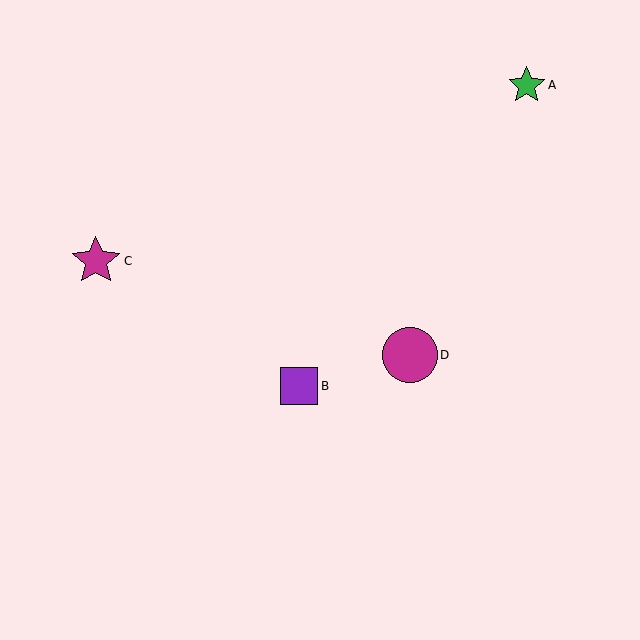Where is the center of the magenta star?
The center of the magenta star is at (96, 261).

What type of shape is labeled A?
Shape A is a green star.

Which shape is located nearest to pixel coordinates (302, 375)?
The purple square (labeled B) at (299, 386) is nearest to that location.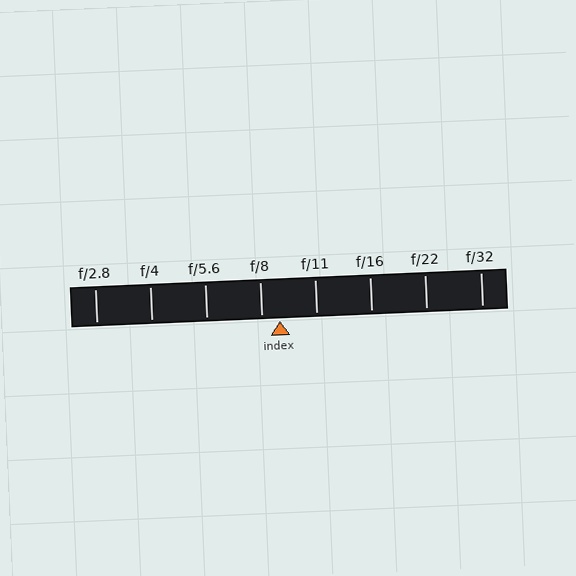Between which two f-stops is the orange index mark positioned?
The index mark is between f/8 and f/11.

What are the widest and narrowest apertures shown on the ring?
The widest aperture shown is f/2.8 and the narrowest is f/32.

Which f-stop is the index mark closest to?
The index mark is closest to f/8.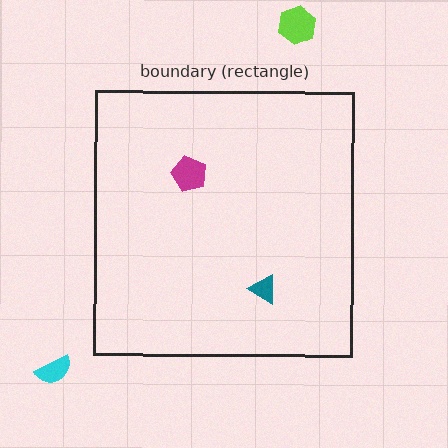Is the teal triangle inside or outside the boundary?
Inside.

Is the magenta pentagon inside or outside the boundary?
Inside.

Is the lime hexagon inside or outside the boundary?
Outside.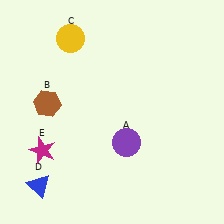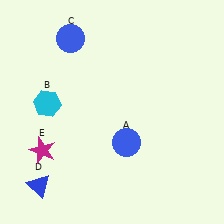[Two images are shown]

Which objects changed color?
A changed from purple to blue. B changed from brown to cyan. C changed from yellow to blue.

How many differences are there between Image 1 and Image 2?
There are 3 differences between the two images.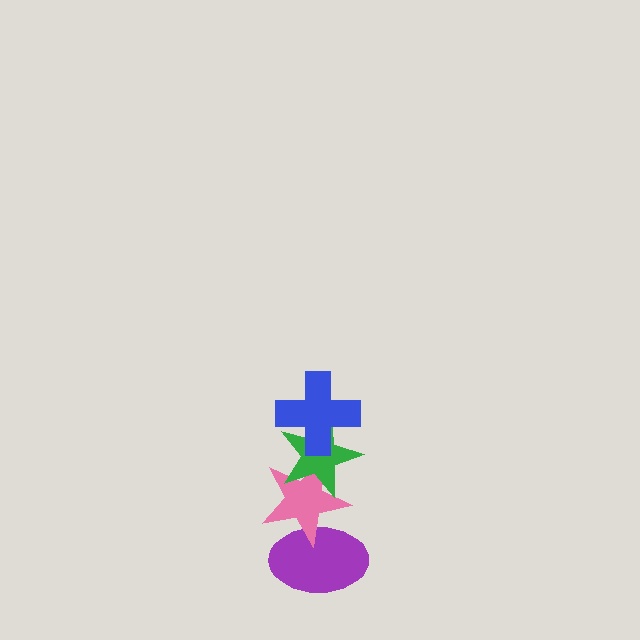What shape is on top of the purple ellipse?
The pink star is on top of the purple ellipse.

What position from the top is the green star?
The green star is 2nd from the top.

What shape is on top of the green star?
The blue cross is on top of the green star.